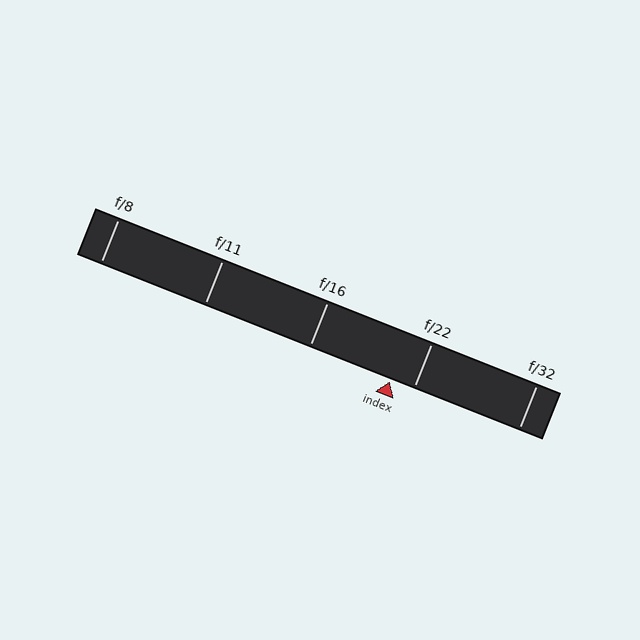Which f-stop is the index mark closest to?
The index mark is closest to f/22.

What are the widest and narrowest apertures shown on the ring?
The widest aperture shown is f/8 and the narrowest is f/32.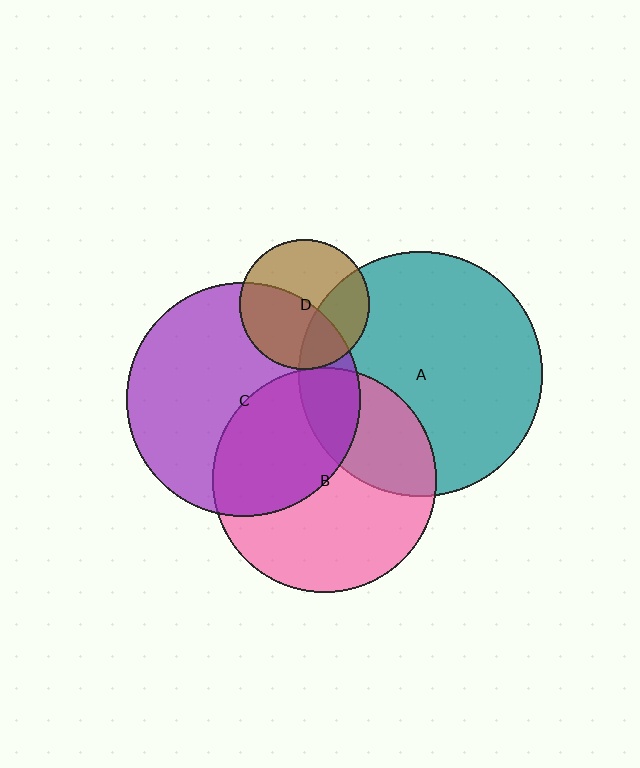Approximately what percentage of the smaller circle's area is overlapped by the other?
Approximately 30%.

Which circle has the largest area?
Circle A (teal).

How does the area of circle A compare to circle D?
Approximately 3.6 times.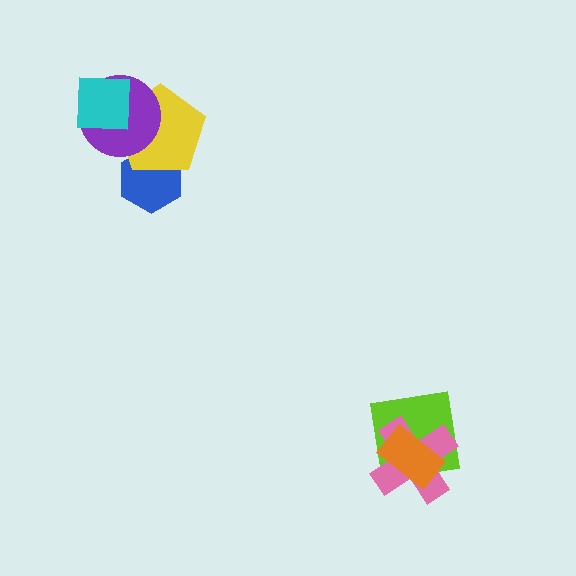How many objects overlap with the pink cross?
2 objects overlap with the pink cross.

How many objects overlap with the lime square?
2 objects overlap with the lime square.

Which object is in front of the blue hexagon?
The yellow pentagon is in front of the blue hexagon.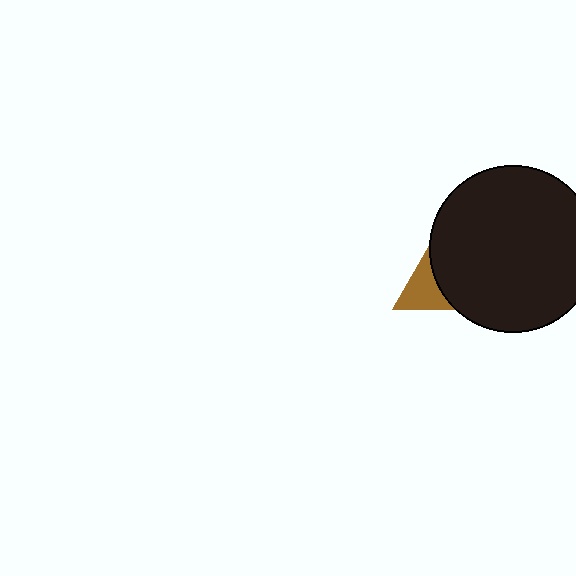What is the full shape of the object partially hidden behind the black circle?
The partially hidden object is a brown triangle.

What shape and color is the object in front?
The object in front is a black circle.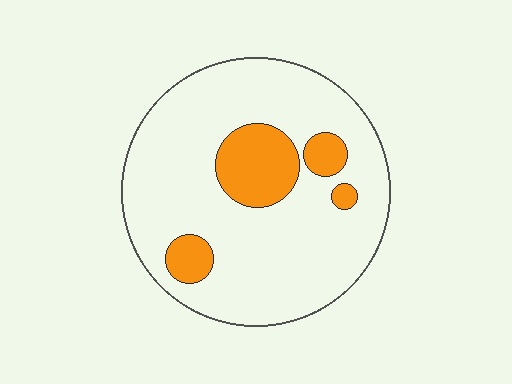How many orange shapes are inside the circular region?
4.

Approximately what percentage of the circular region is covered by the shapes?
Approximately 15%.